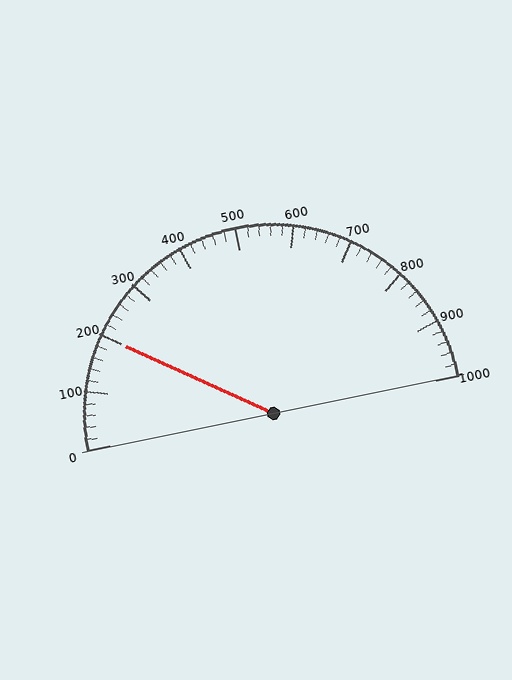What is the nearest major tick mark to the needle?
The nearest major tick mark is 200.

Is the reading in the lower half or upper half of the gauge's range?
The reading is in the lower half of the range (0 to 1000).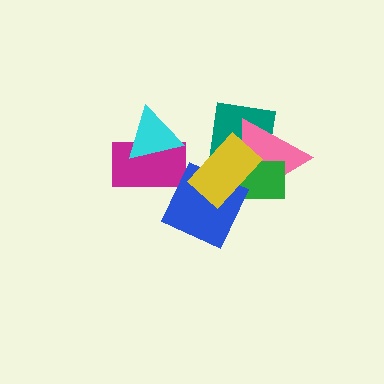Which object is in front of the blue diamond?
The yellow rectangle is in front of the blue diamond.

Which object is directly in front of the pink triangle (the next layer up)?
The green rectangle is directly in front of the pink triangle.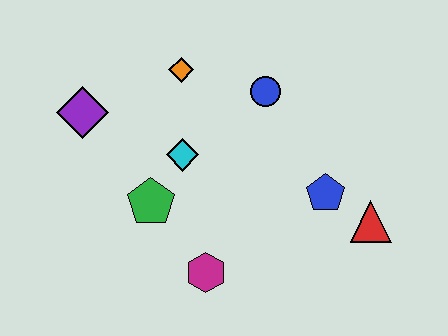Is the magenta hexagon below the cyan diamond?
Yes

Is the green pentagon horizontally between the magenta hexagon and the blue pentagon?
No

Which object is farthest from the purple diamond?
The red triangle is farthest from the purple diamond.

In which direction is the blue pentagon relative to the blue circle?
The blue pentagon is below the blue circle.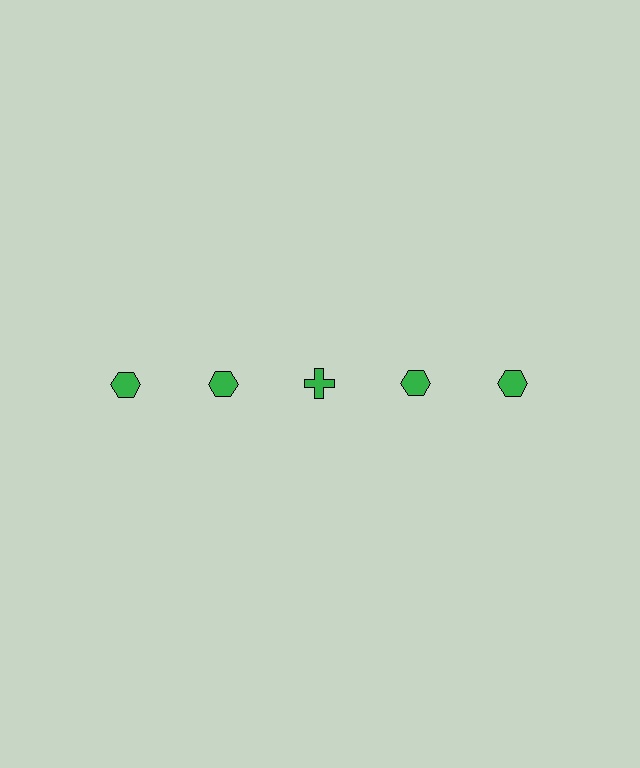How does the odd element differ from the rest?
It has a different shape: cross instead of hexagon.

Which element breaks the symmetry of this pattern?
The green cross in the top row, center column breaks the symmetry. All other shapes are green hexagons.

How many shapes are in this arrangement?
There are 5 shapes arranged in a grid pattern.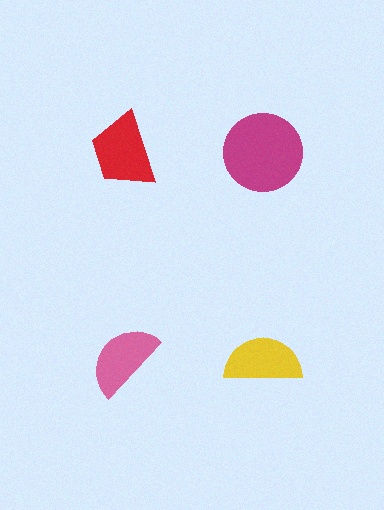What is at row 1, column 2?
A magenta circle.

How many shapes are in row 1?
2 shapes.